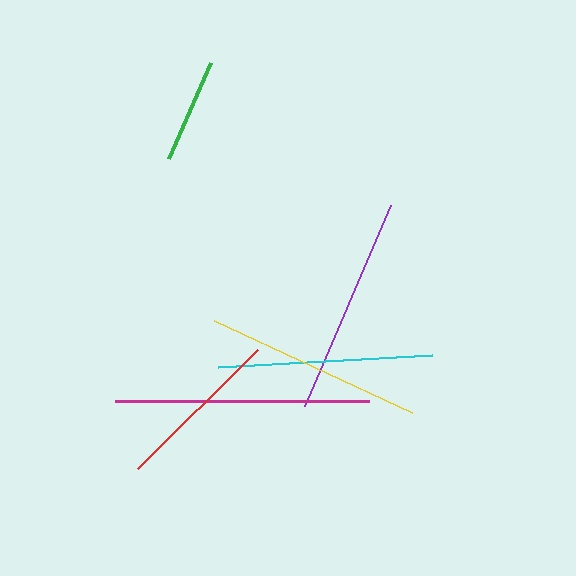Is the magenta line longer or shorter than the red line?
The magenta line is longer than the red line.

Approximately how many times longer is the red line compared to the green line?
The red line is approximately 1.6 times the length of the green line.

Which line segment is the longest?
The magenta line is the longest at approximately 254 pixels.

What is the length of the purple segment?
The purple segment is approximately 219 pixels long.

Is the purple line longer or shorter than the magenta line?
The magenta line is longer than the purple line.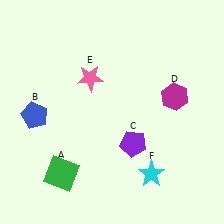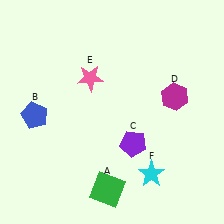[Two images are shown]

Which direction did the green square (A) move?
The green square (A) moved right.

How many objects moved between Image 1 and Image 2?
1 object moved between the two images.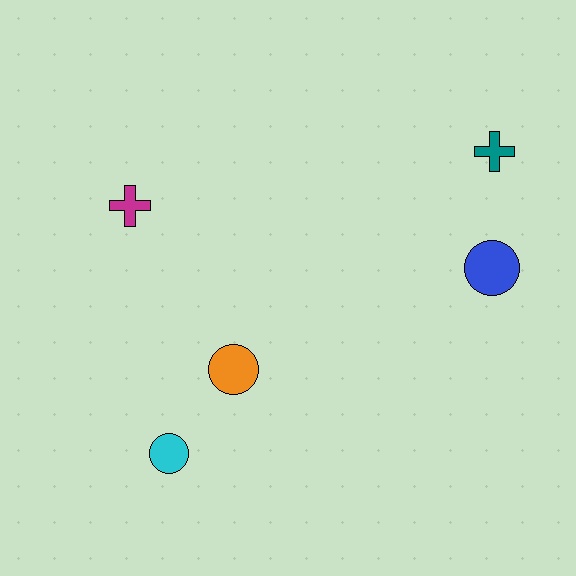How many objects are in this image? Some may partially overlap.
There are 5 objects.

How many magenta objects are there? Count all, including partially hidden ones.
There is 1 magenta object.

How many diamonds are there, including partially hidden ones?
There are no diamonds.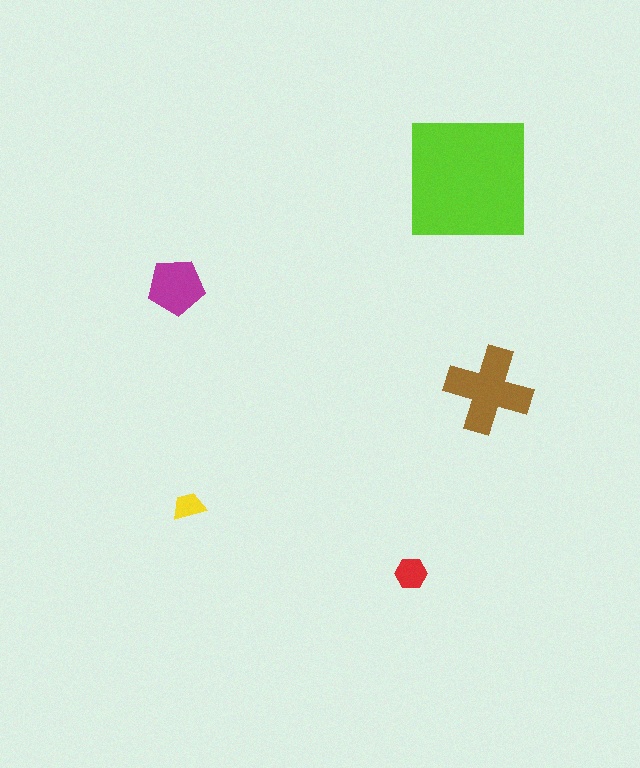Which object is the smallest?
The yellow trapezoid.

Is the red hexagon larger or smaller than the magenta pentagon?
Smaller.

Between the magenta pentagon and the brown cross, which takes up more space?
The brown cross.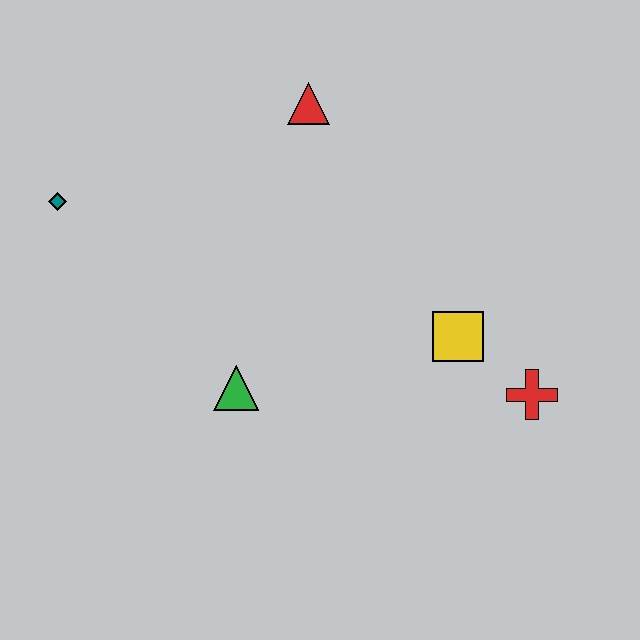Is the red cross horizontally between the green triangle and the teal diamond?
No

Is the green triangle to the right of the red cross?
No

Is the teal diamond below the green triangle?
No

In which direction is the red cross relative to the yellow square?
The red cross is to the right of the yellow square.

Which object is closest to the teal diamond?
The green triangle is closest to the teal diamond.